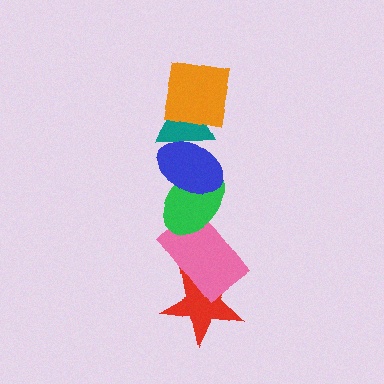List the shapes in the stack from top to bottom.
From top to bottom: the orange square, the teal triangle, the blue ellipse, the green ellipse, the pink rectangle, the red star.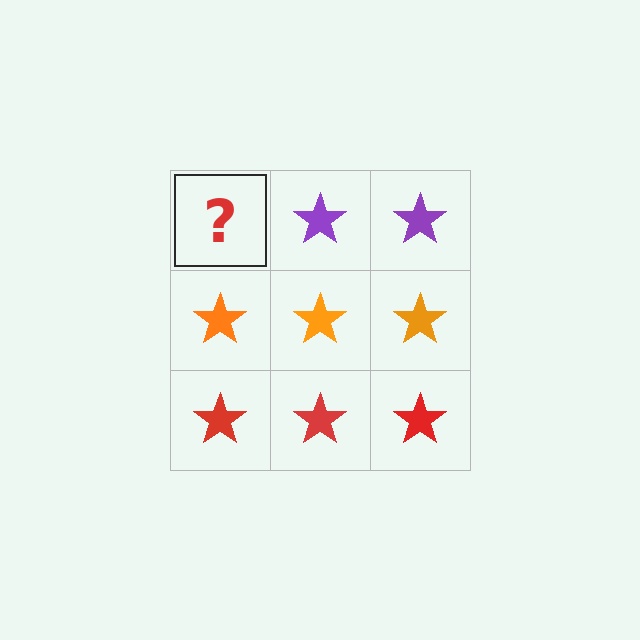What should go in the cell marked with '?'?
The missing cell should contain a purple star.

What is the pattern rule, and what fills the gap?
The rule is that each row has a consistent color. The gap should be filled with a purple star.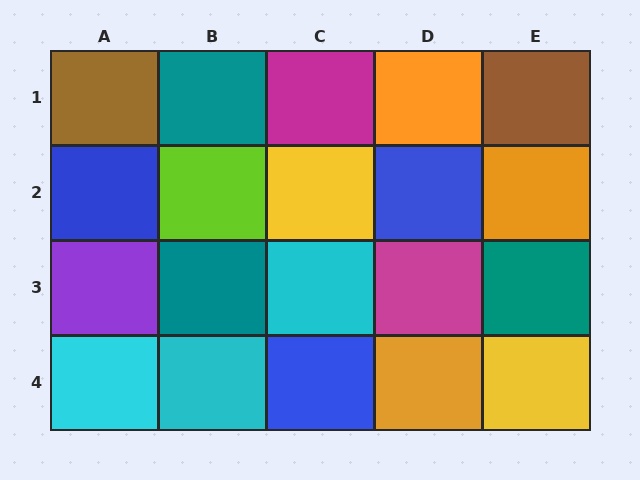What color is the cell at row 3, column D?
Magenta.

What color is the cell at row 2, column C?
Yellow.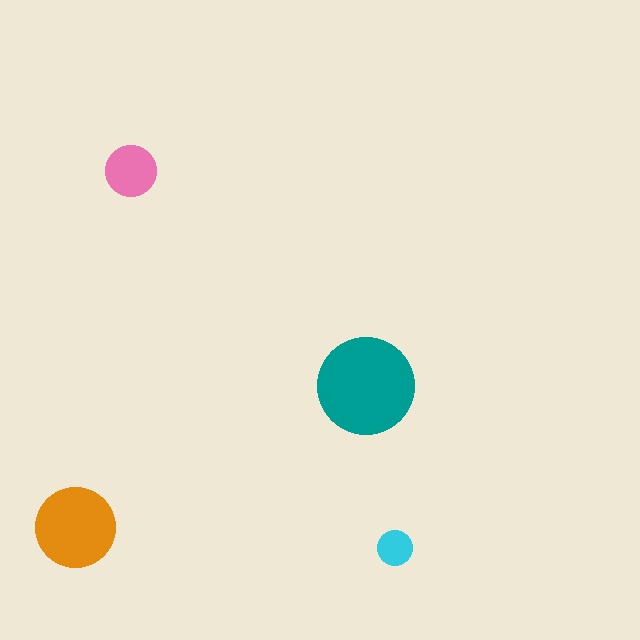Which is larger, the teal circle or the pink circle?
The teal one.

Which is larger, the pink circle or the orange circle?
The orange one.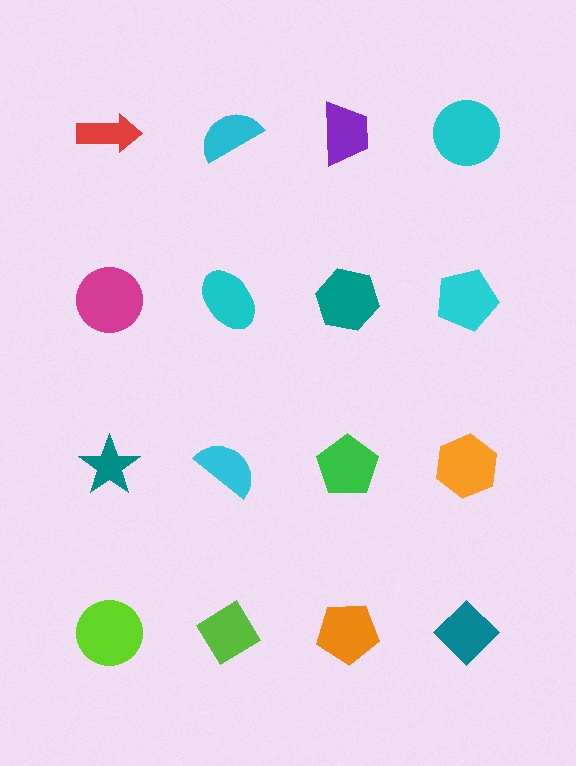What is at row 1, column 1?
A red arrow.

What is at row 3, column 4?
An orange hexagon.